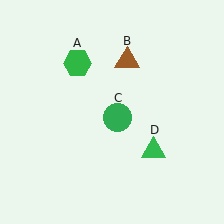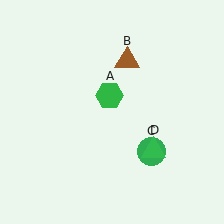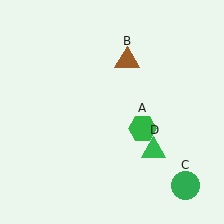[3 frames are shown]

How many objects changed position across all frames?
2 objects changed position: green hexagon (object A), green circle (object C).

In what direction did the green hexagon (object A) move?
The green hexagon (object A) moved down and to the right.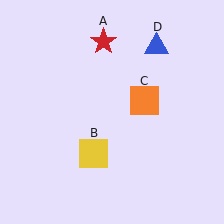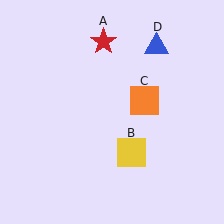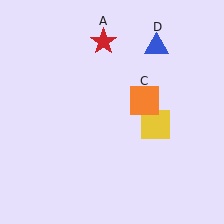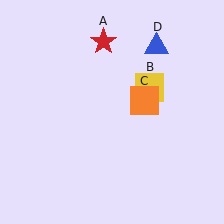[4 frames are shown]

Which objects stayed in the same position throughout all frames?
Red star (object A) and orange square (object C) and blue triangle (object D) remained stationary.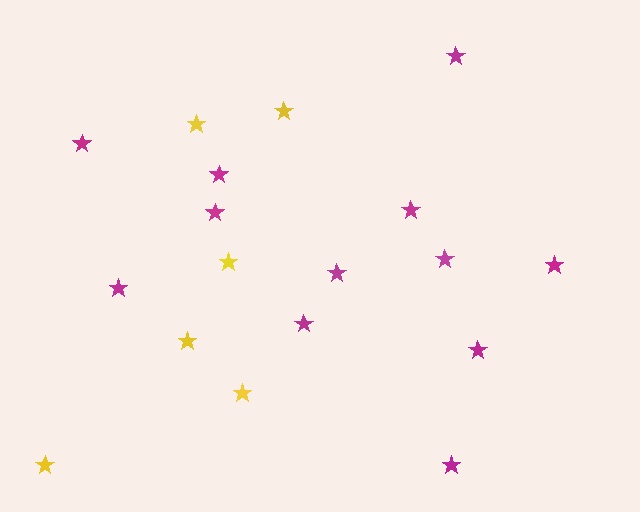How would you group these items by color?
There are 2 groups: one group of yellow stars (6) and one group of magenta stars (12).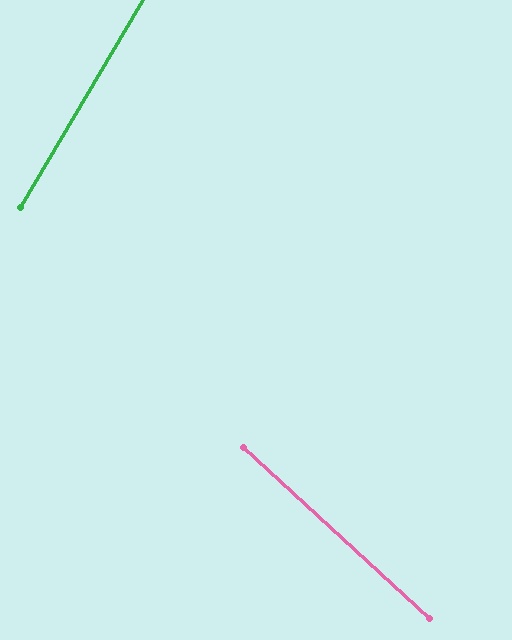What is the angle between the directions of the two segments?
Approximately 78 degrees.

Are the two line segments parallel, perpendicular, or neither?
Neither parallel nor perpendicular — they differ by about 78°.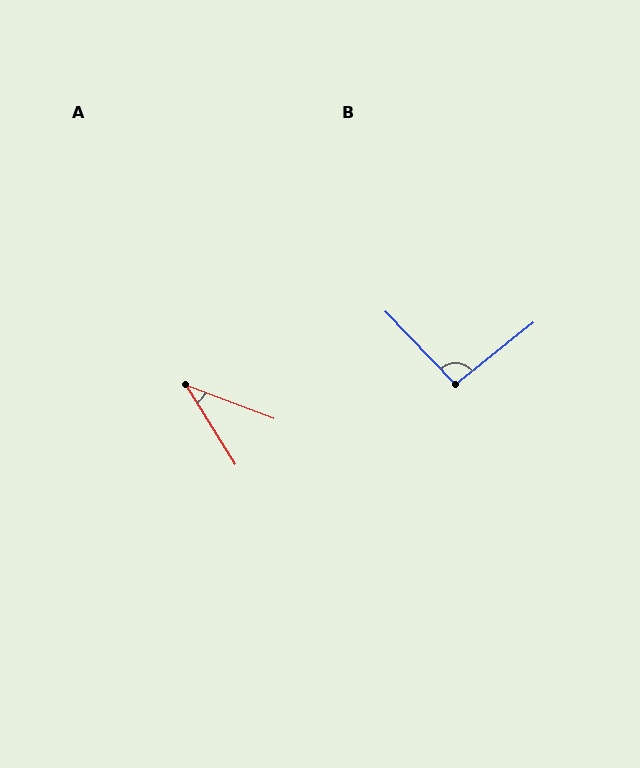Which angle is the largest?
B, at approximately 95 degrees.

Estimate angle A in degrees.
Approximately 38 degrees.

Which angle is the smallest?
A, at approximately 38 degrees.